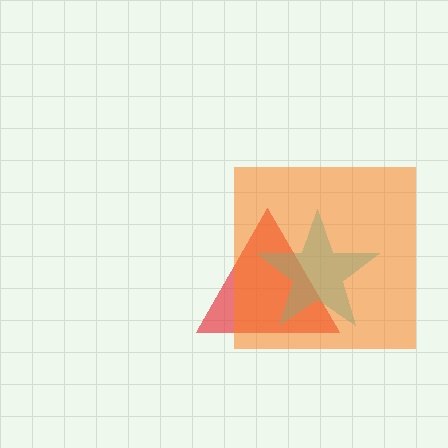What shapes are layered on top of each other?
The layered shapes are: a red triangle, a cyan star, an orange square.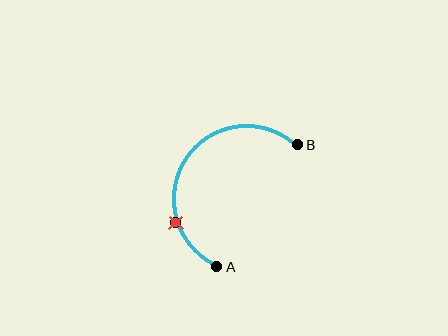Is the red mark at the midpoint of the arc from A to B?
No. The red mark lies on the arc but is closer to endpoint A. The arc midpoint would be at the point on the curve equidistant along the arc from both A and B.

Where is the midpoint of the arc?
The arc midpoint is the point on the curve farthest from the straight line joining A and B. It sits to the left of that line.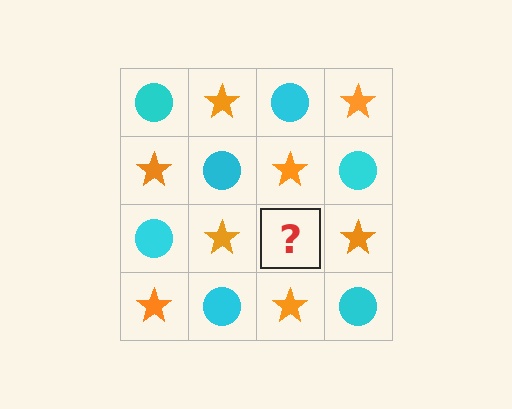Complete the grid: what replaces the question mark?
The question mark should be replaced with a cyan circle.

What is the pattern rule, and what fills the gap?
The rule is that it alternates cyan circle and orange star in a checkerboard pattern. The gap should be filled with a cyan circle.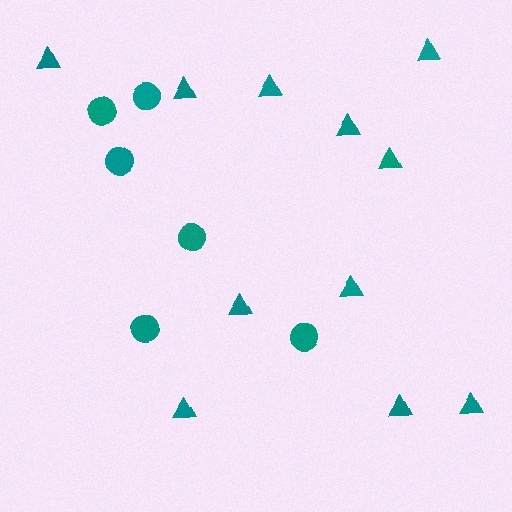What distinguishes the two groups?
There are 2 groups: one group of triangles (11) and one group of circles (6).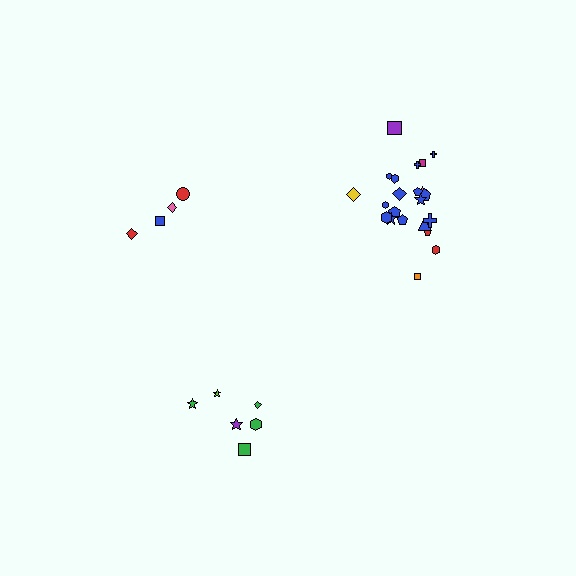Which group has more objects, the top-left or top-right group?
The top-right group.